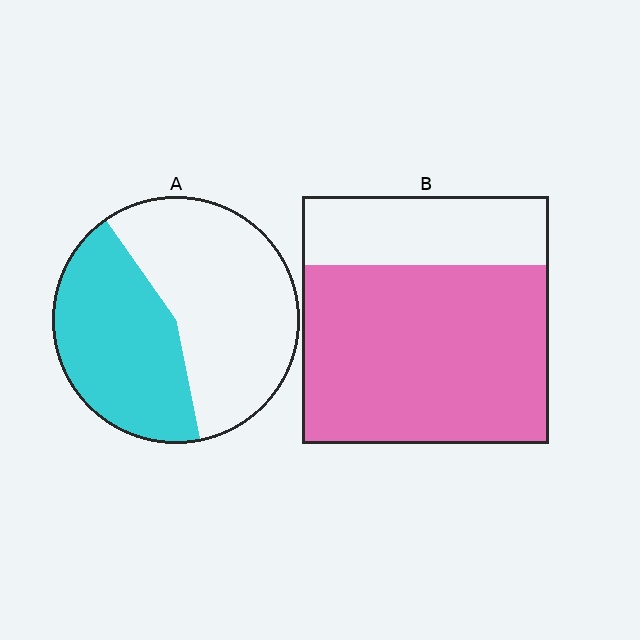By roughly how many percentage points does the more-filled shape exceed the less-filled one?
By roughly 30 percentage points (B over A).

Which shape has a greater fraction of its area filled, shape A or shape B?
Shape B.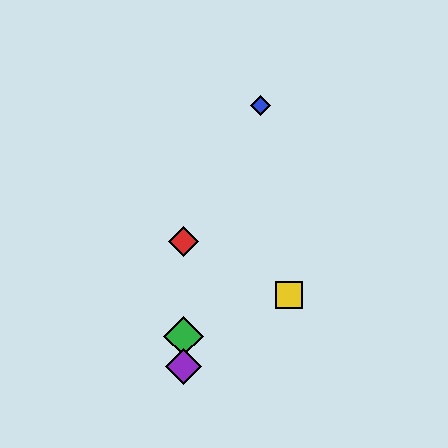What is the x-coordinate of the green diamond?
The green diamond is at x≈184.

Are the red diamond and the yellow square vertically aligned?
No, the red diamond is at x≈184 and the yellow square is at x≈289.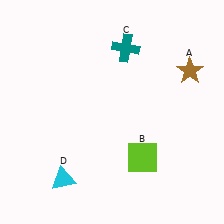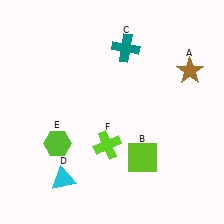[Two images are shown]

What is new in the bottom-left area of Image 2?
A lime hexagon (E) was added in the bottom-left area of Image 2.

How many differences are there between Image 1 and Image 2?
There are 2 differences between the two images.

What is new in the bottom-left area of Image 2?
A lime cross (F) was added in the bottom-left area of Image 2.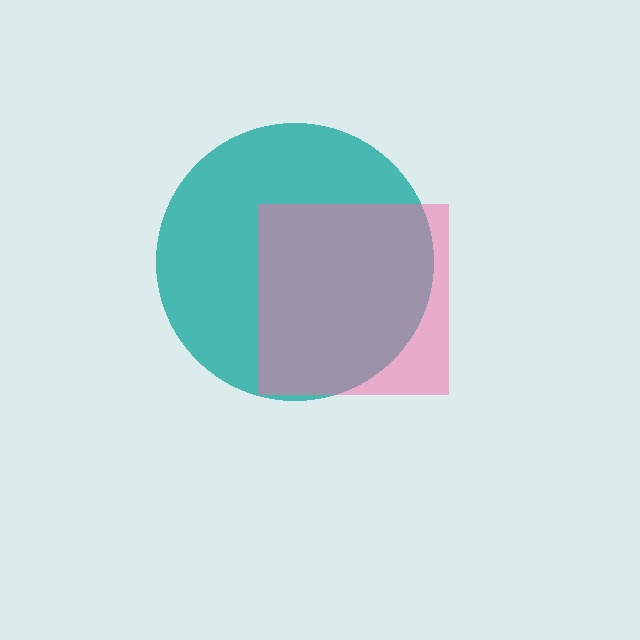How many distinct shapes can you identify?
There are 2 distinct shapes: a teal circle, a pink square.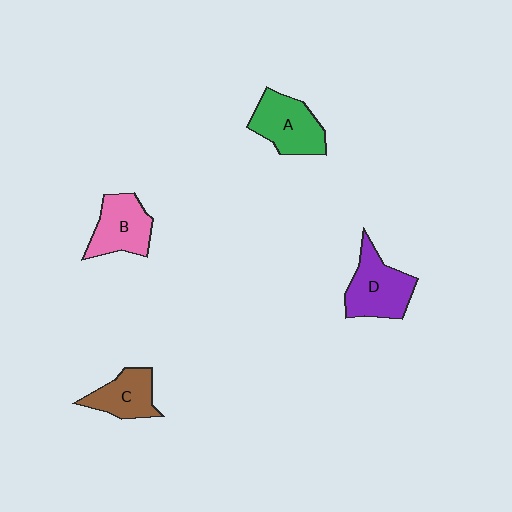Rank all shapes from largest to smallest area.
From largest to smallest: D (purple), A (green), B (pink), C (brown).